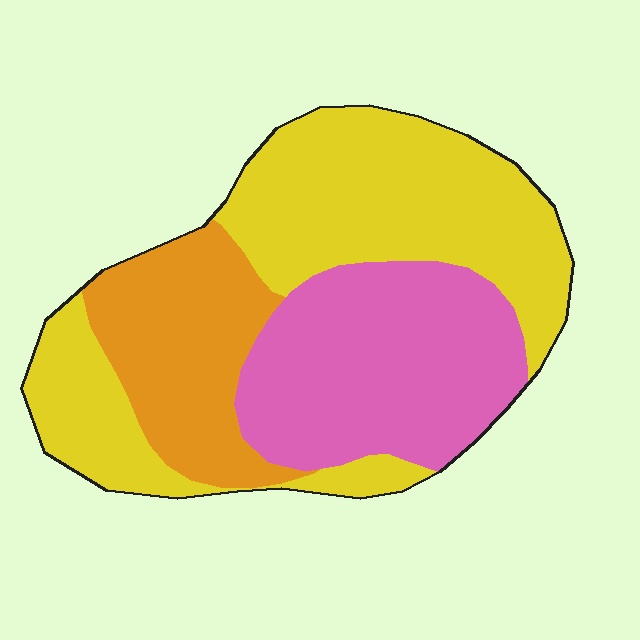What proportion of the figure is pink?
Pink takes up between a quarter and a half of the figure.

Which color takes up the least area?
Orange, at roughly 20%.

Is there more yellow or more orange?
Yellow.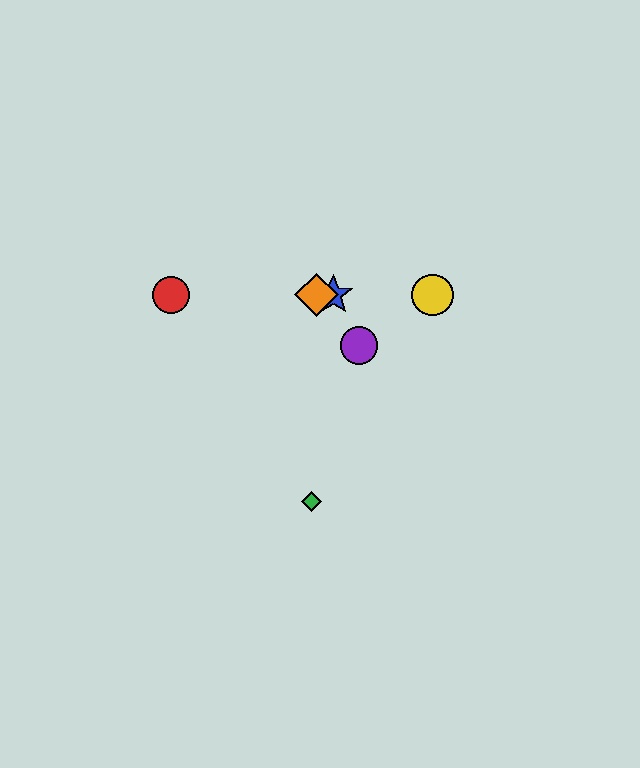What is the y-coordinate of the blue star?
The blue star is at y≈295.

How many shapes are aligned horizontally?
4 shapes (the red circle, the blue star, the yellow circle, the orange diamond) are aligned horizontally.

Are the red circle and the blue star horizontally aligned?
Yes, both are at y≈295.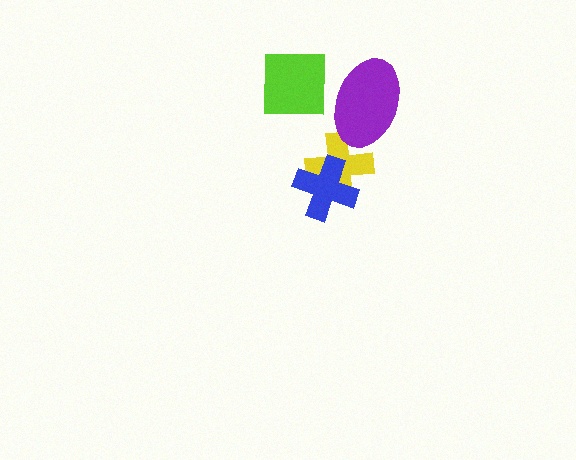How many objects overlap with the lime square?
1 object overlaps with the lime square.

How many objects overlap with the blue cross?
1 object overlaps with the blue cross.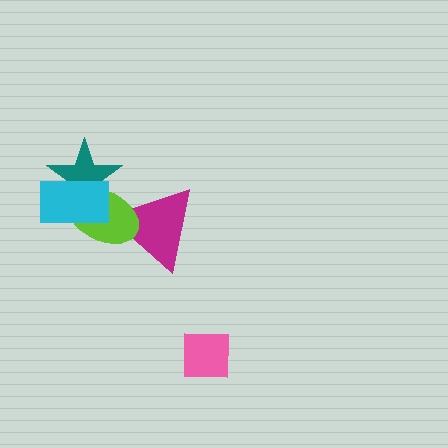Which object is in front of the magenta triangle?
The lime ellipse is in front of the magenta triangle.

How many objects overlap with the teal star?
2 objects overlap with the teal star.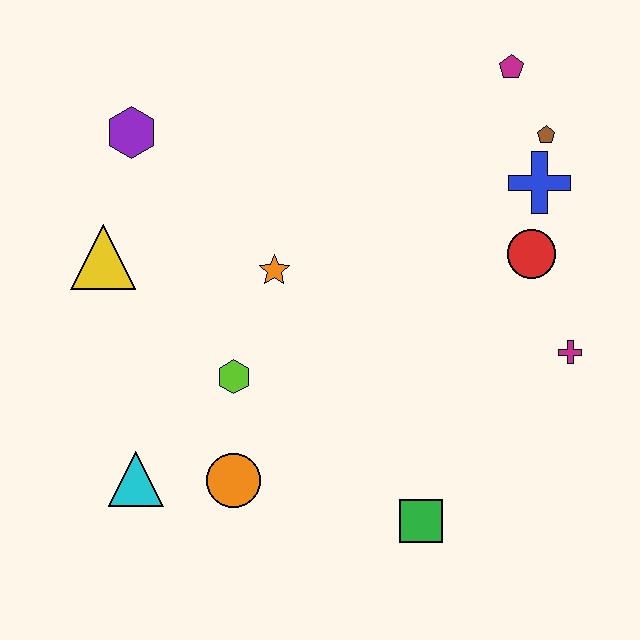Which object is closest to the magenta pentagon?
The brown pentagon is closest to the magenta pentagon.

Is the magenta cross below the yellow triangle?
Yes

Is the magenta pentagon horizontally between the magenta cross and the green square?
Yes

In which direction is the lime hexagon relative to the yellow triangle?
The lime hexagon is to the right of the yellow triangle.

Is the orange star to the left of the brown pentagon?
Yes